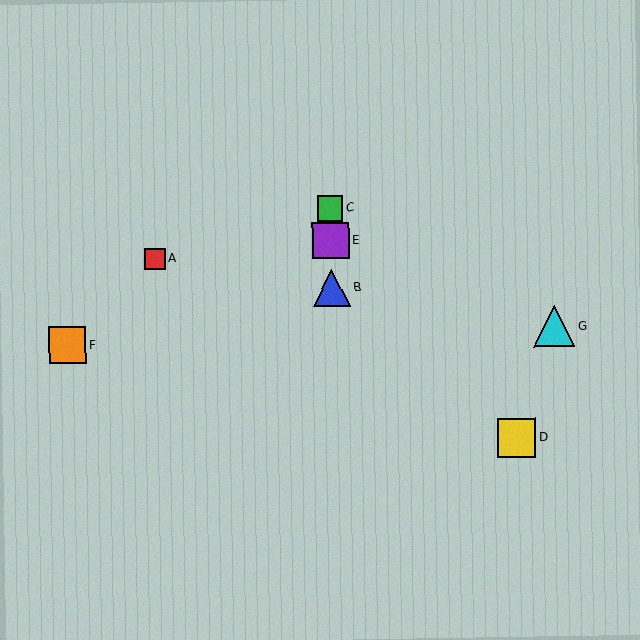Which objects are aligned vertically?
Objects B, C, E are aligned vertically.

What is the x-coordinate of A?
Object A is at x≈155.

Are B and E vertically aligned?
Yes, both are at x≈331.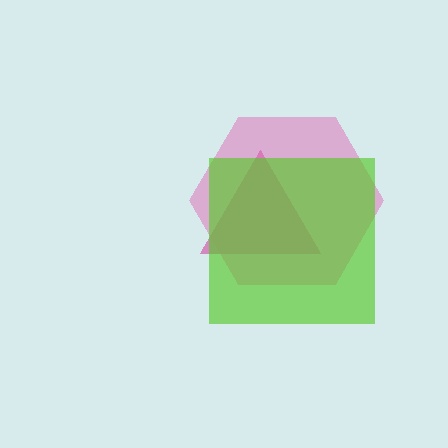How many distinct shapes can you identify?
There are 3 distinct shapes: a magenta triangle, a pink hexagon, a lime square.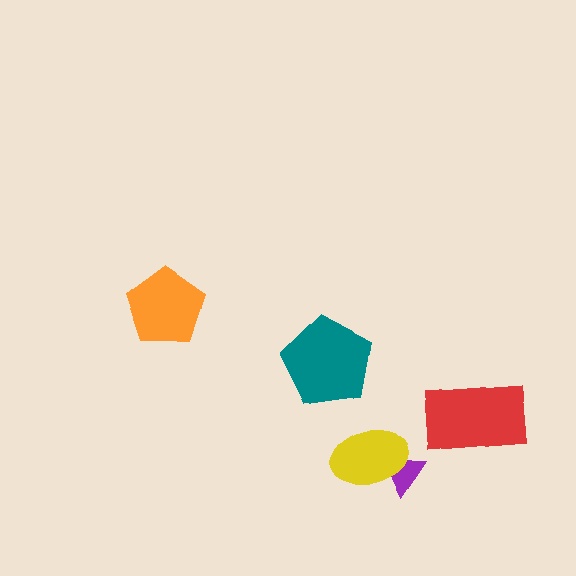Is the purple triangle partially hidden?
Yes, it is partially covered by another shape.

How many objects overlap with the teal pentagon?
0 objects overlap with the teal pentagon.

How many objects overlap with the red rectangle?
0 objects overlap with the red rectangle.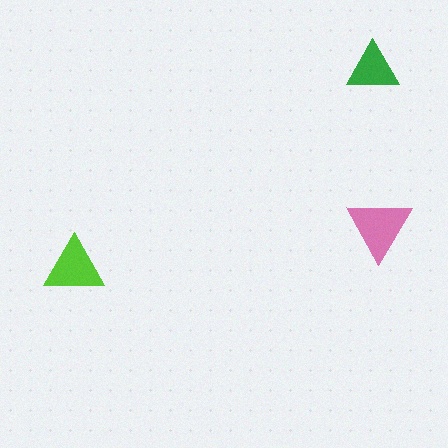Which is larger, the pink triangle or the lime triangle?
The pink one.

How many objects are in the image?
There are 3 objects in the image.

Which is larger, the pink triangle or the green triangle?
The pink one.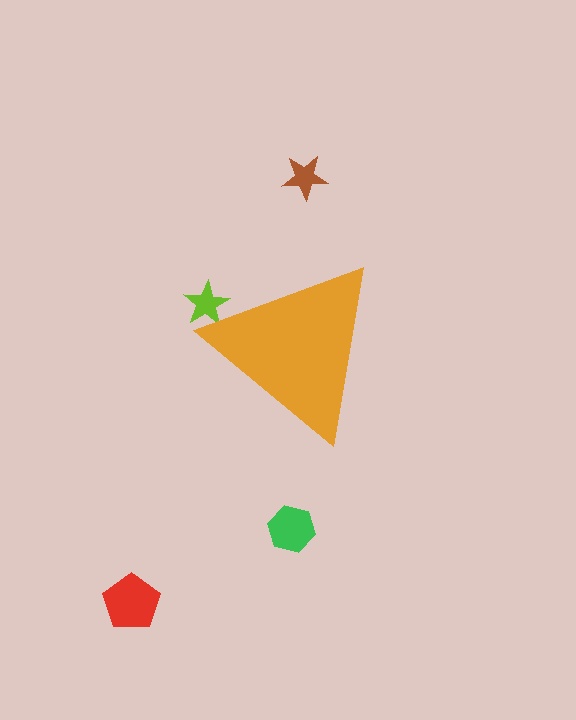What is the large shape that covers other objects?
An orange triangle.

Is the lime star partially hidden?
Yes, the lime star is partially hidden behind the orange triangle.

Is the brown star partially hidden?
No, the brown star is fully visible.